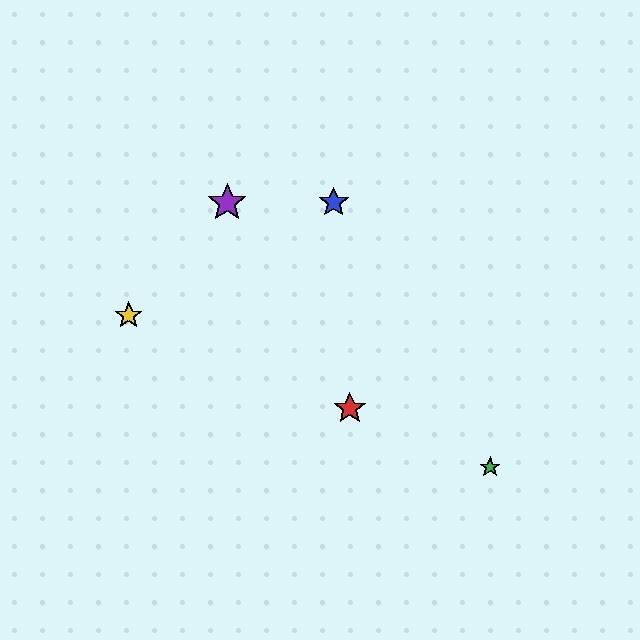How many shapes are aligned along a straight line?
3 shapes (the red star, the green star, the yellow star) are aligned along a straight line.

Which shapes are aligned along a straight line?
The red star, the green star, the yellow star are aligned along a straight line.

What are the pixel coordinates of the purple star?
The purple star is at (227, 203).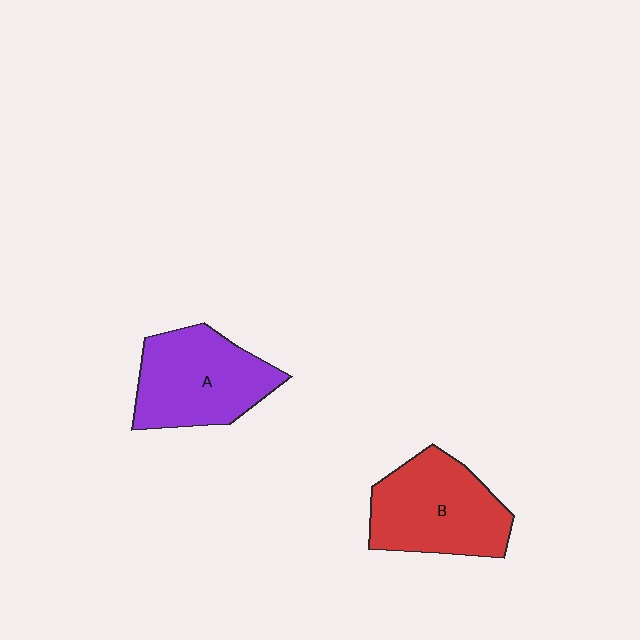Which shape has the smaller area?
Shape A (purple).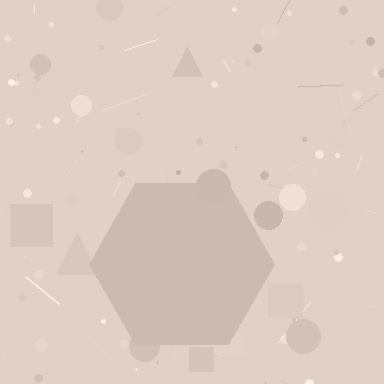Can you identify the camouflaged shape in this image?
The camouflaged shape is a hexagon.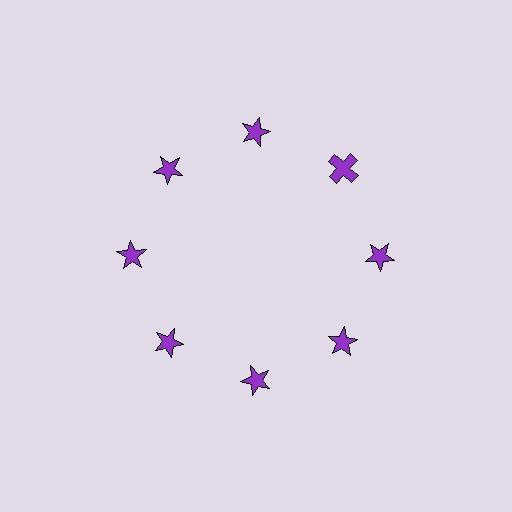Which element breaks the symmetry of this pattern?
The purple cross at roughly the 2 o'clock position breaks the symmetry. All other shapes are purple stars.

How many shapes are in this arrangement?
There are 8 shapes arranged in a ring pattern.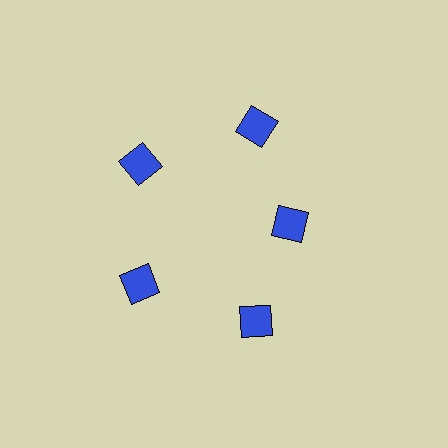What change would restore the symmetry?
The symmetry would be restored by moving it outward, back onto the ring so that all 5 diamonds sit at equal angles and equal distance from the center.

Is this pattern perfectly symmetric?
No. The 5 blue diamonds are arranged in a ring, but one element near the 3 o'clock position is pulled inward toward the center, breaking the 5-fold rotational symmetry.